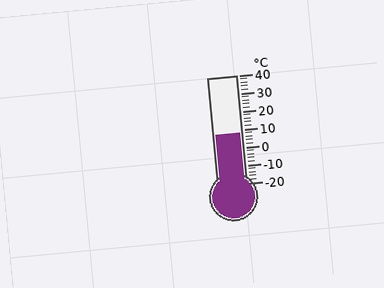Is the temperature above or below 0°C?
The temperature is above 0°C.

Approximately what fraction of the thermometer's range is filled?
The thermometer is filled to approximately 45% of its range.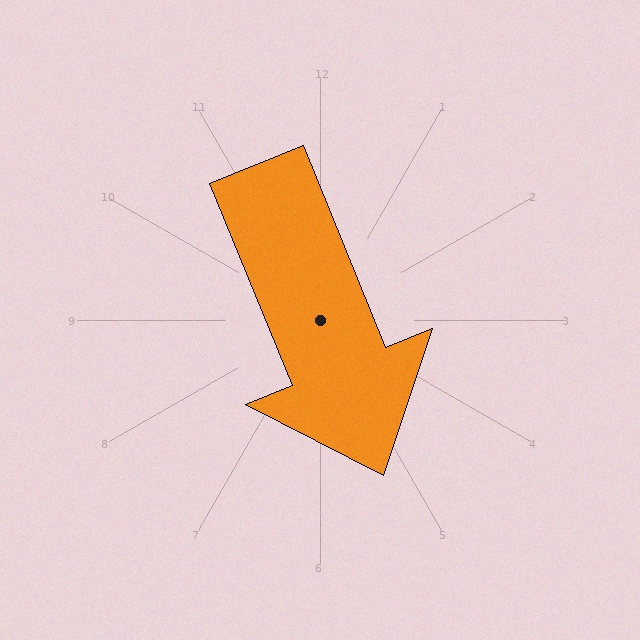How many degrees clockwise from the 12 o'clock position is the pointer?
Approximately 158 degrees.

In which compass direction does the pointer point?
South.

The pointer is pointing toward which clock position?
Roughly 5 o'clock.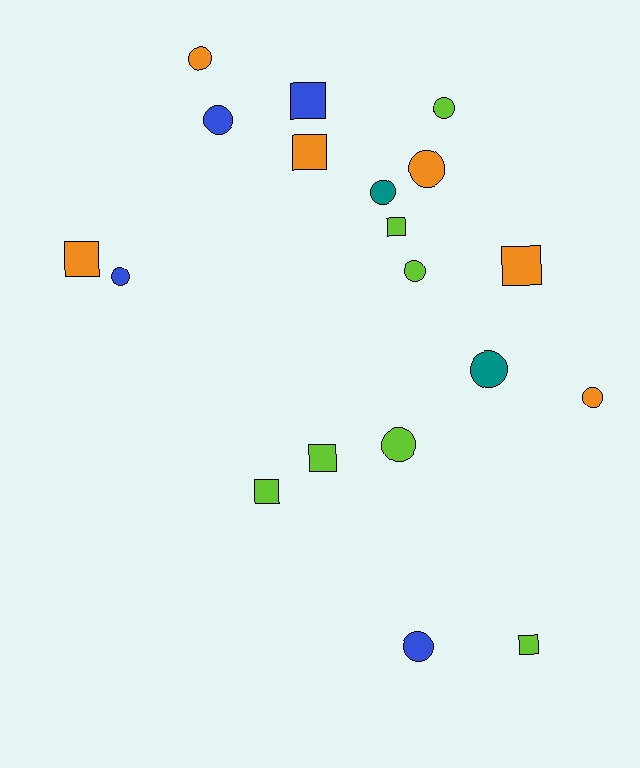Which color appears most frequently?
Lime, with 7 objects.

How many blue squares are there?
There is 1 blue square.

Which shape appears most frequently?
Circle, with 11 objects.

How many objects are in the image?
There are 19 objects.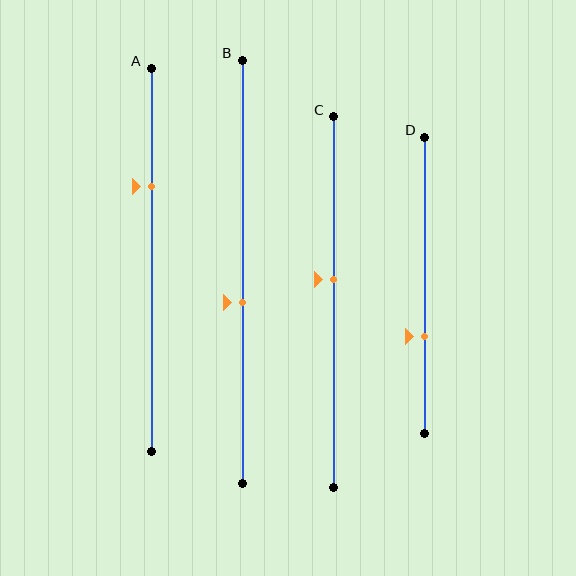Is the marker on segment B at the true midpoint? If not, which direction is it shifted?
No, the marker on segment B is shifted downward by about 7% of the segment length.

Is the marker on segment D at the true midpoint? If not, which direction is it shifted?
No, the marker on segment D is shifted downward by about 17% of the segment length.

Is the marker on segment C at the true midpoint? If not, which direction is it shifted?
No, the marker on segment C is shifted upward by about 6% of the segment length.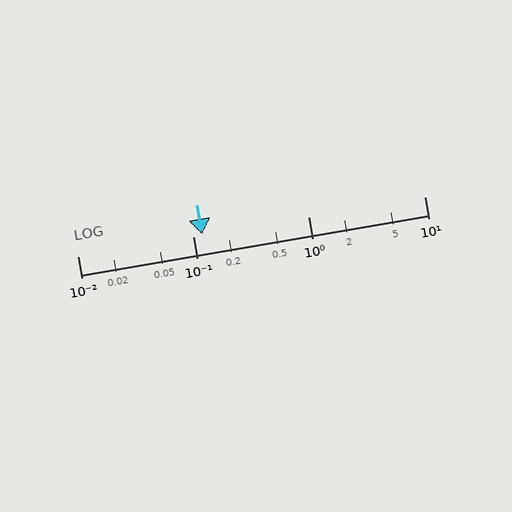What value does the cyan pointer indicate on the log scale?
The pointer indicates approximately 0.12.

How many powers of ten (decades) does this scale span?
The scale spans 3 decades, from 0.01 to 10.